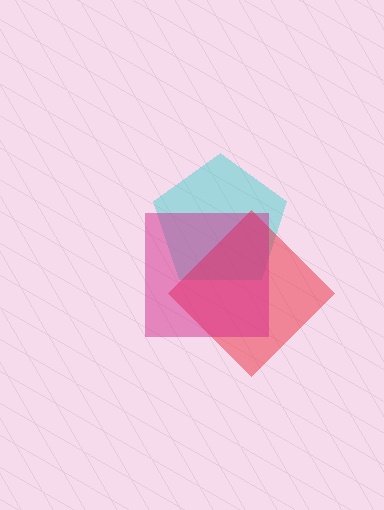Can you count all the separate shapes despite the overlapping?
Yes, there are 3 separate shapes.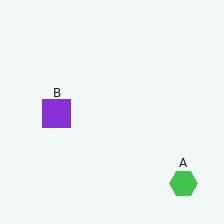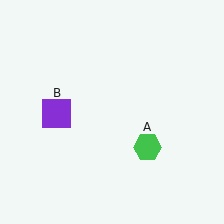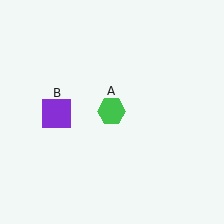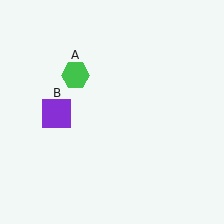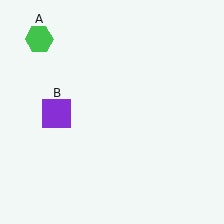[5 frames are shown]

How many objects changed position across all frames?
1 object changed position: green hexagon (object A).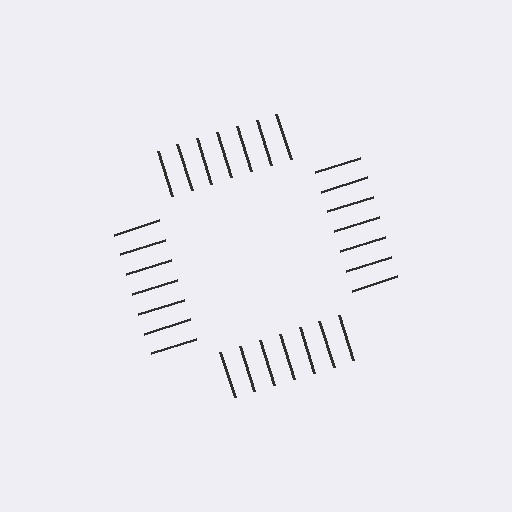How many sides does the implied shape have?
4 sides — the line-ends trace a square.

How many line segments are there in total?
28 — 7 along each of the 4 edges.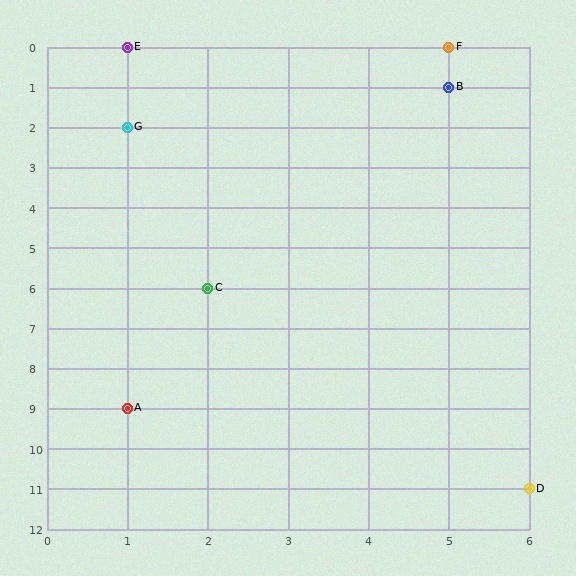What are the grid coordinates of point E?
Point E is at grid coordinates (1, 0).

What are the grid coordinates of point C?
Point C is at grid coordinates (2, 6).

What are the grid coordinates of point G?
Point G is at grid coordinates (1, 2).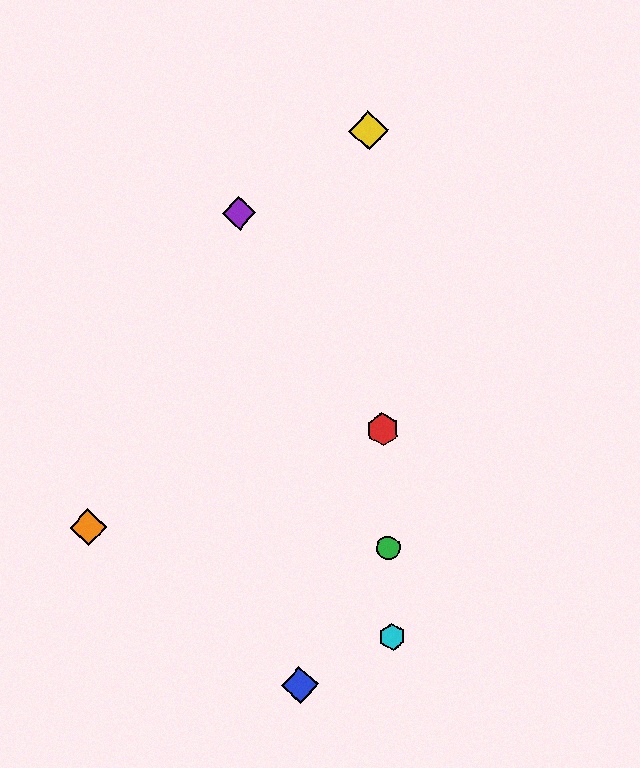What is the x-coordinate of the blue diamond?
The blue diamond is at x≈300.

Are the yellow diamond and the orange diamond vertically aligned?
No, the yellow diamond is at x≈368 and the orange diamond is at x≈88.